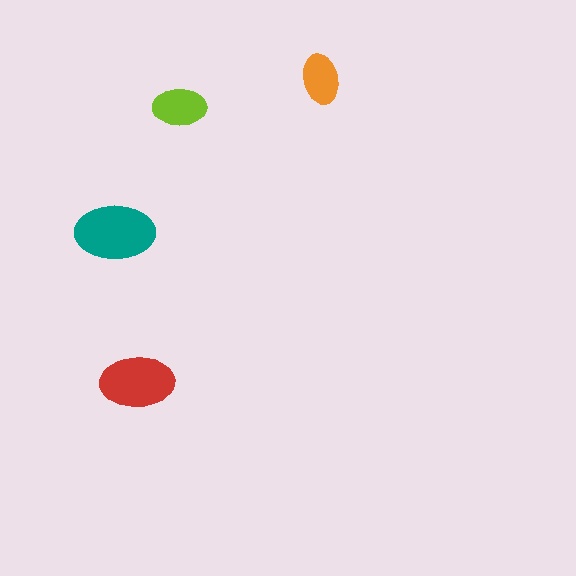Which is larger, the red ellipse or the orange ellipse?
The red one.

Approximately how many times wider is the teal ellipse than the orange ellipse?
About 1.5 times wider.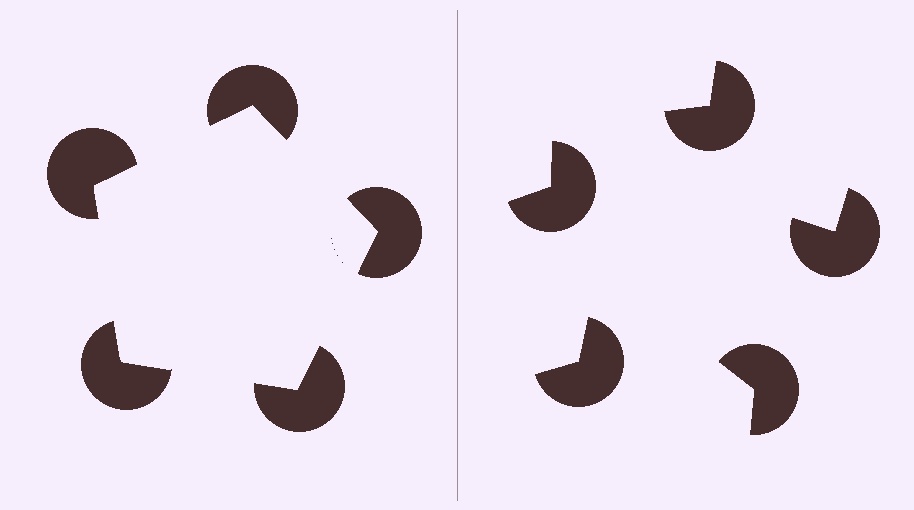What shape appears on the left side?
An illusory pentagon.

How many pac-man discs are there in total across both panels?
10 — 5 on each side.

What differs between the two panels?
The pac-man discs are positioned identically on both sides; only the wedge orientations differ. On the left they align to a pentagon; on the right they are misaligned.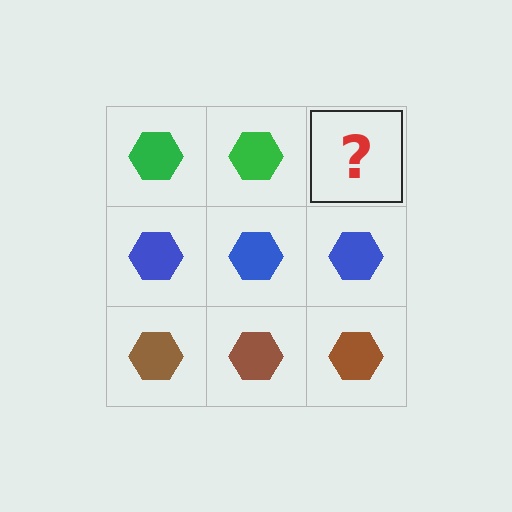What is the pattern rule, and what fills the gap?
The rule is that each row has a consistent color. The gap should be filled with a green hexagon.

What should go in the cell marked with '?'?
The missing cell should contain a green hexagon.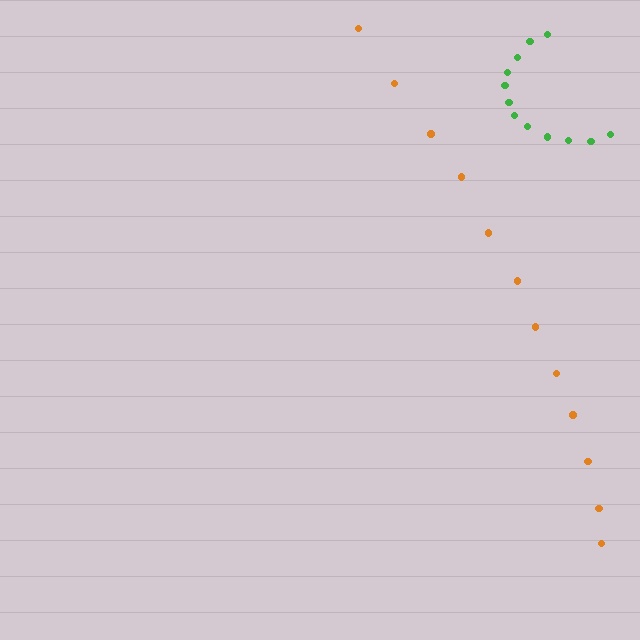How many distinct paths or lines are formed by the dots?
There are 2 distinct paths.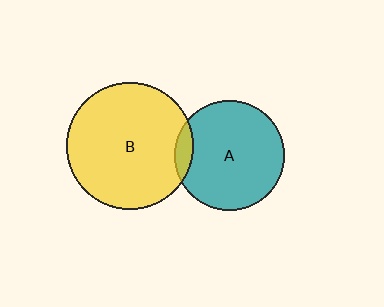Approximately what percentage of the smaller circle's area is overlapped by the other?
Approximately 10%.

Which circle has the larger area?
Circle B (yellow).